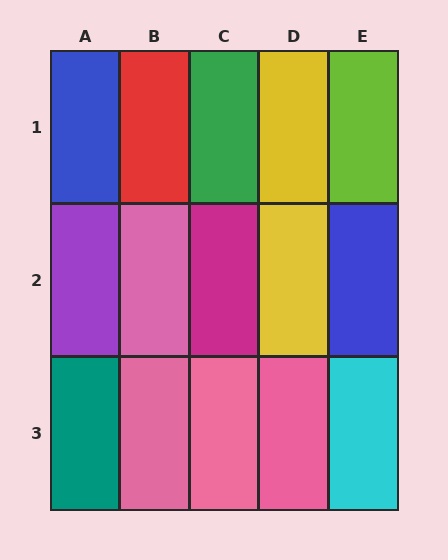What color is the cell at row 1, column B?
Red.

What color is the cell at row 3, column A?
Teal.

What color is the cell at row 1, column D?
Yellow.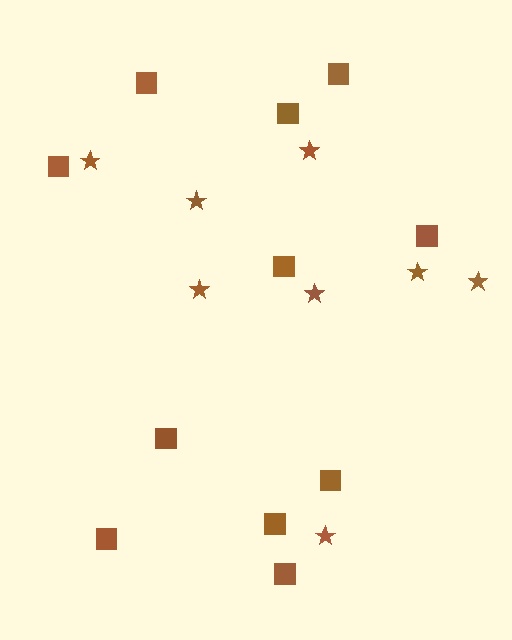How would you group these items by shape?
There are 2 groups: one group of squares (11) and one group of stars (8).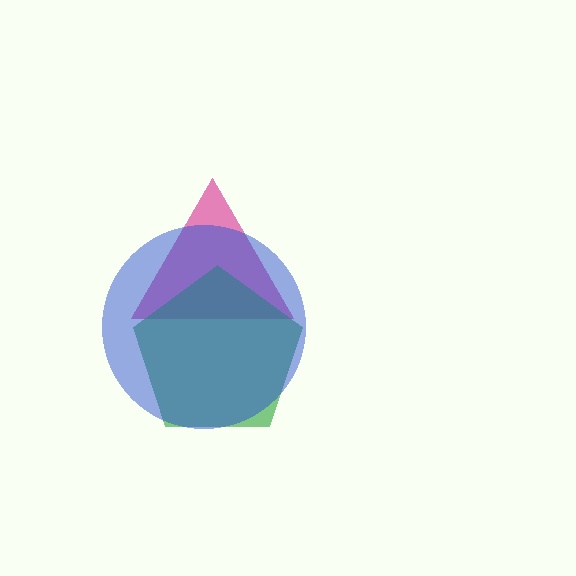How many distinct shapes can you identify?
There are 3 distinct shapes: a magenta triangle, a green pentagon, a blue circle.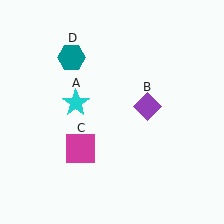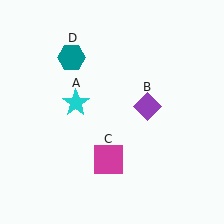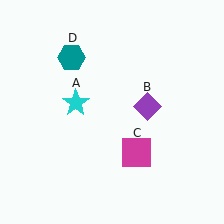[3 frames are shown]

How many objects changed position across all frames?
1 object changed position: magenta square (object C).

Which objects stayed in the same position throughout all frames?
Cyan star (object A) and purple diamond (object B) and teal hexagon (object D) remained stationary.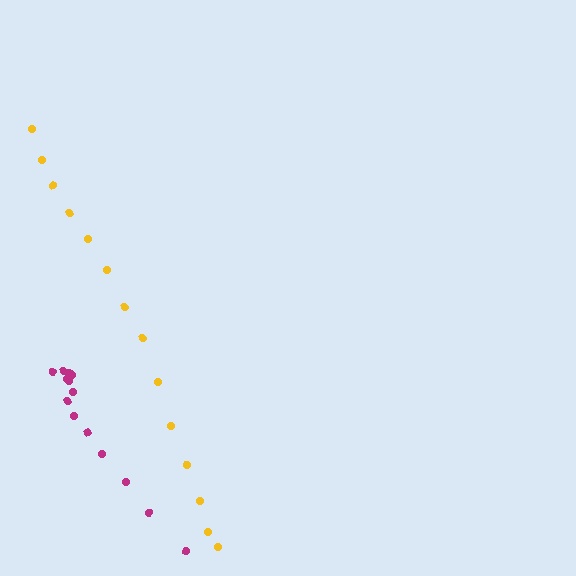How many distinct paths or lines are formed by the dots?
There are 2 distinct paths.